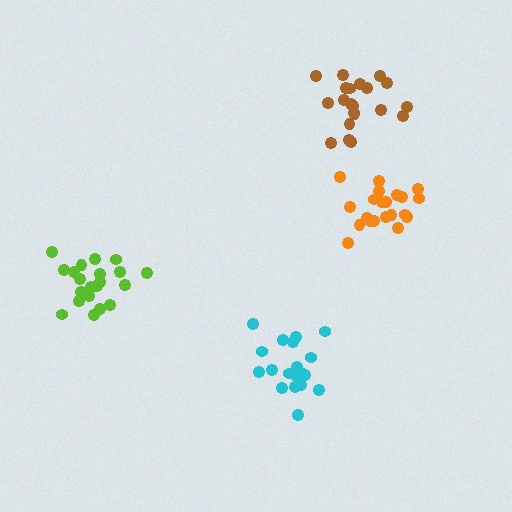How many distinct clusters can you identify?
There are 4 distinct clusters.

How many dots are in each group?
Group 1: 19 dots, Group 2: 21 dots, Group 3: 21 dots, Group 4: 21 dots (82 total).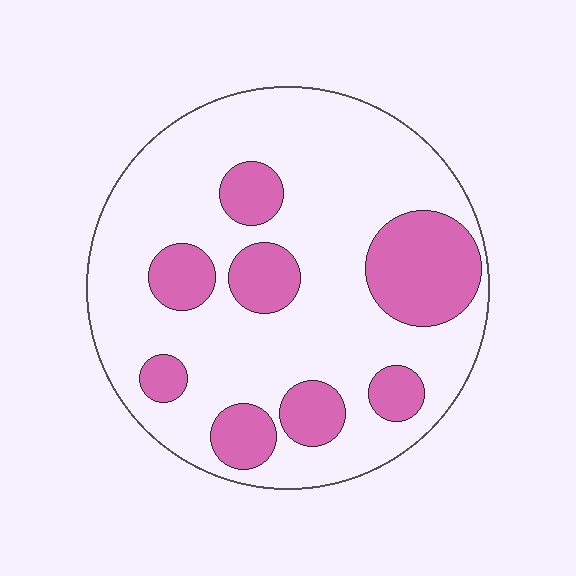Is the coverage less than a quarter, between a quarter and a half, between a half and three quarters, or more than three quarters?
Between a quarter and a half.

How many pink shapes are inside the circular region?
8.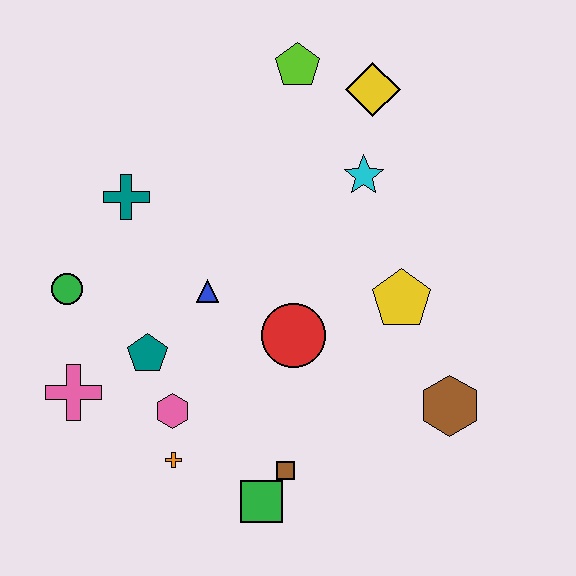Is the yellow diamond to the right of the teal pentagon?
Yes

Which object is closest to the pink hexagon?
The orange cross is closest to the pink hexagon.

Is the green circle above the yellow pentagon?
Yes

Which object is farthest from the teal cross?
The brown hexagon is farthest from the teal cross.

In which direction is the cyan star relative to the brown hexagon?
The cyan star is above the brown hexagon.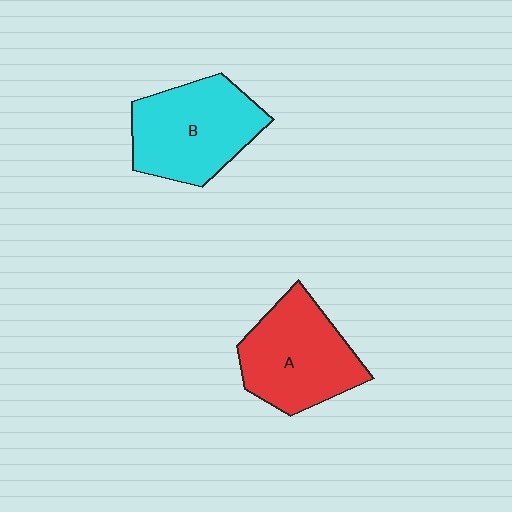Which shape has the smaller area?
Shape A (red).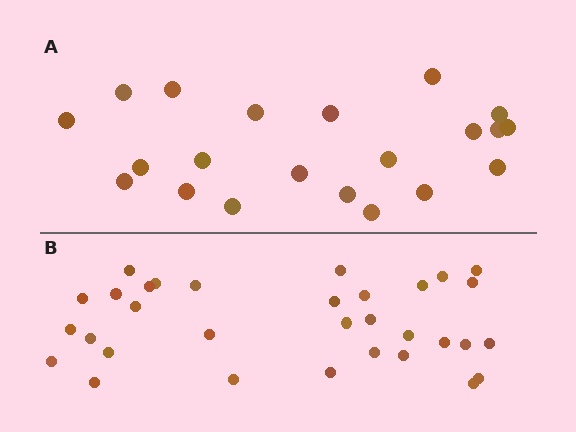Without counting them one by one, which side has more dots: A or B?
Region B (the bottom region) has more dots.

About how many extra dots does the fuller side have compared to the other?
Region B has roughly 12 or so more dots than region A.